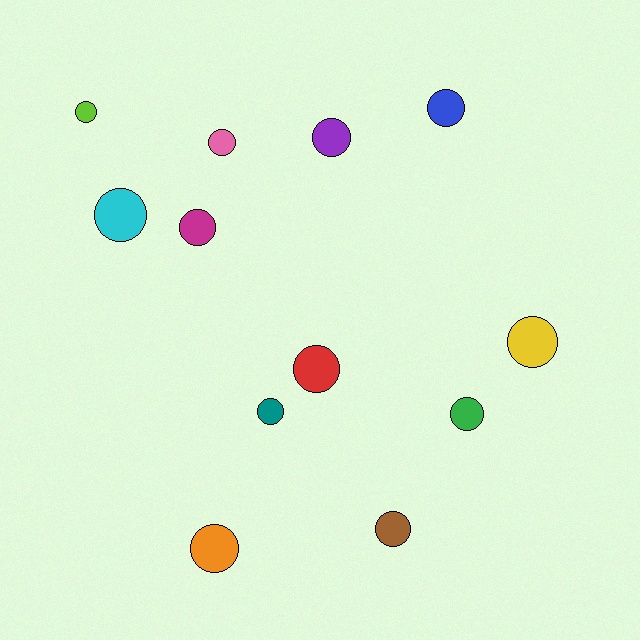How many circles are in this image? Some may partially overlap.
There are 12 circles.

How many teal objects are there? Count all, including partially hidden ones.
There is 1 teal object.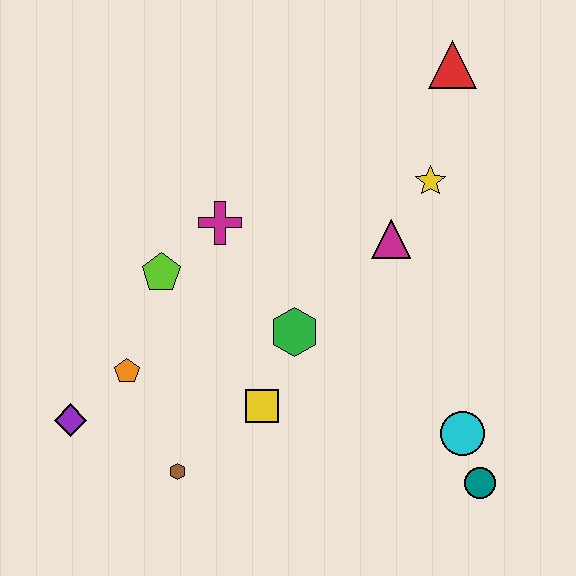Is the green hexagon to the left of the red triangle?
Yes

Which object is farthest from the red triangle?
The purple diamond is farthest from the red triangle.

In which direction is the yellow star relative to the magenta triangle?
The yellow star is above the magenta triangle.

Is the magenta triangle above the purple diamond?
Yes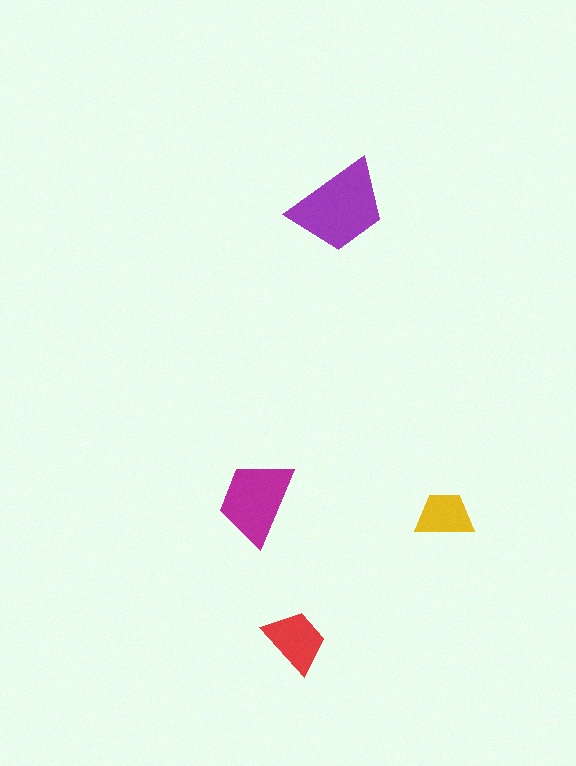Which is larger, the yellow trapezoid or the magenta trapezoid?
The magenta one.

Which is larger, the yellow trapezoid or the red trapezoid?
The red one.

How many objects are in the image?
There are 4 objects in the image.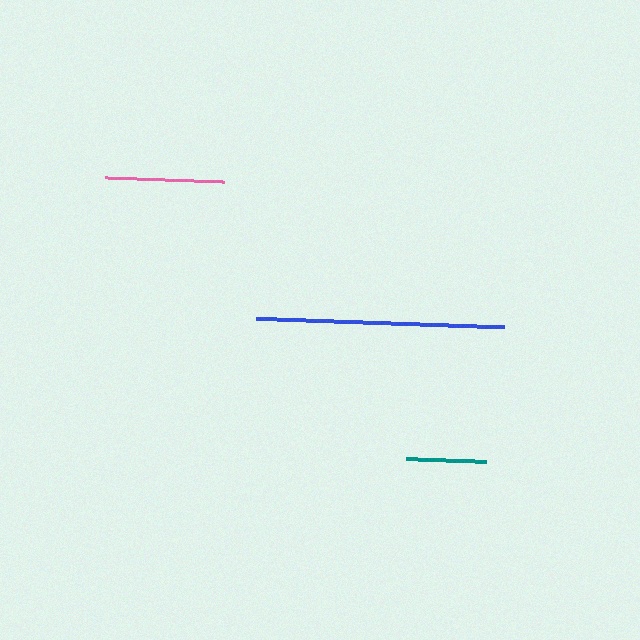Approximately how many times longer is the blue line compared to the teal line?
The blue line is approximately 3.1 times the length of the teal line.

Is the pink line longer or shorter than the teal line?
The pink line is longer than the teal line.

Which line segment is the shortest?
The teal line is the shortest at approximately 79 pixels.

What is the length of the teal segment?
The teal segment is approximately 79 pixels long.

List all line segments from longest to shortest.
From longest to shortest: blue, pink, teal.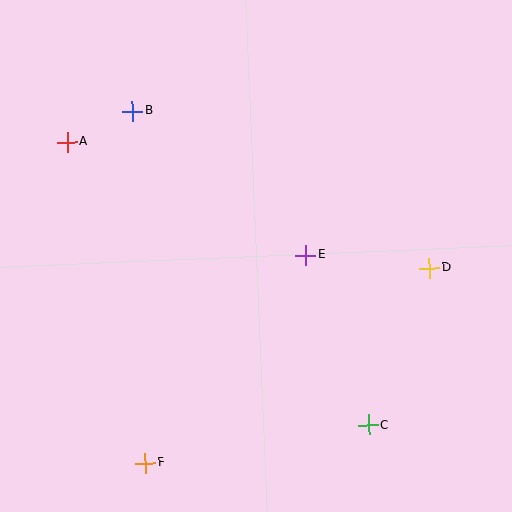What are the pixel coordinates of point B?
Point B is at (133, 111).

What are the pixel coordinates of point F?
Point F is at (145, 463).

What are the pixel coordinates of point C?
Point C is at (368, 425).